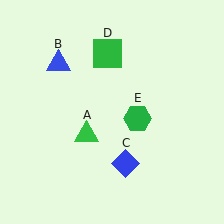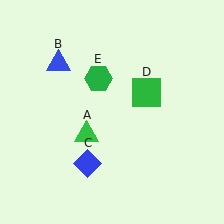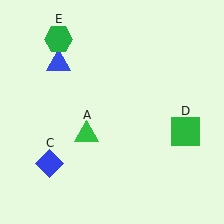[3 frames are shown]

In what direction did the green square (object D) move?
The green square (object D) moved down and to the right.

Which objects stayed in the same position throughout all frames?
Green triangle (object A) and blue triangle (object B) remained stationary.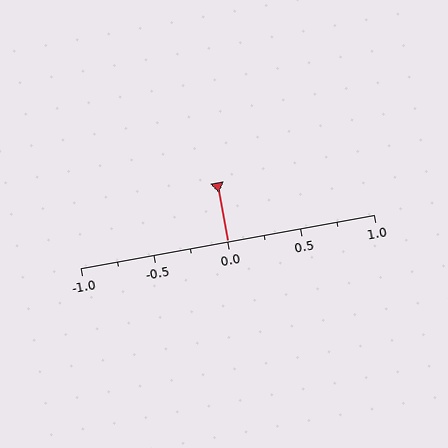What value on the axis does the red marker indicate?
The marker indicates approximately 0.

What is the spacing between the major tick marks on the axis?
The major ticks are spaced 0.5 apart.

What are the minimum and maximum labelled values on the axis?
The axis runs from -1.0 to 1.0.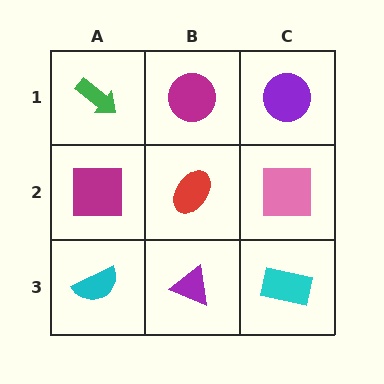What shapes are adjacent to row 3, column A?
A magenta square (row 2, column A), a purple triangle (row 3, column B).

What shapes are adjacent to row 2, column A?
A green arrow (row 1, column A), a cyan semicircle (row 3, column A), a red ellipse (row 2, column B).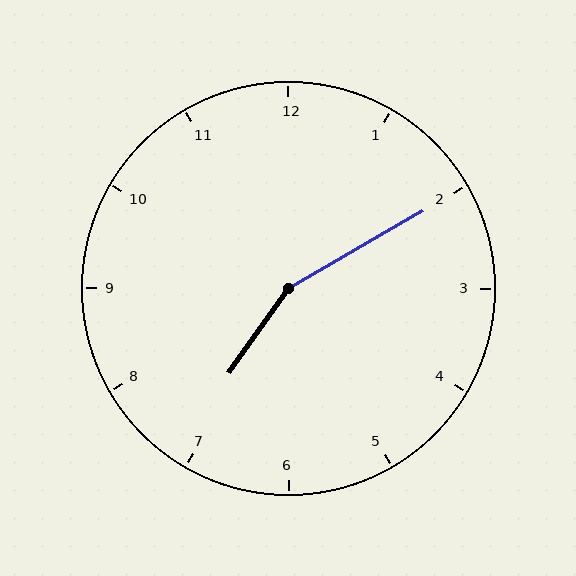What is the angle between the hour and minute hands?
Approximately 155 degrees.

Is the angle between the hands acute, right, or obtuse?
It is obtuse.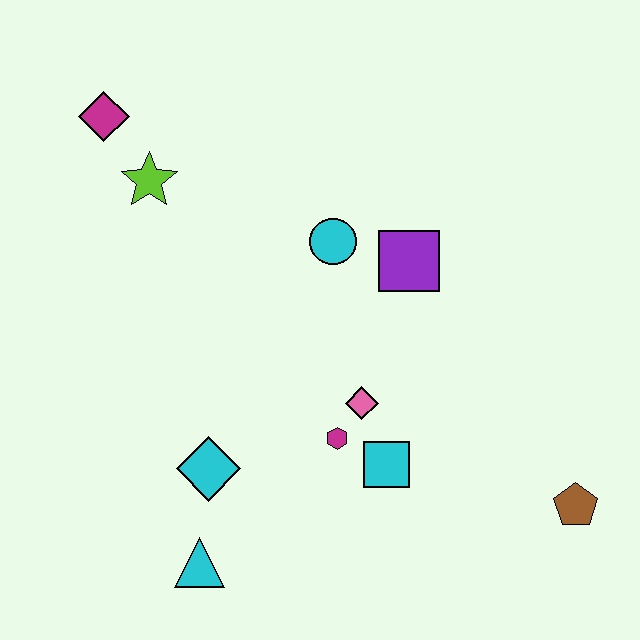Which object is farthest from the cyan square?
The magenta diamond is farthest from the cyan square.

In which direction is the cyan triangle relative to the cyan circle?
The cyan triangle is below the cyan circle.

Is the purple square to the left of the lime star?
No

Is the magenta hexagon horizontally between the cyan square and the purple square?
No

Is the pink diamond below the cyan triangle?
No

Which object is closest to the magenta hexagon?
The pink diamond is closest to the magenta hexagon.